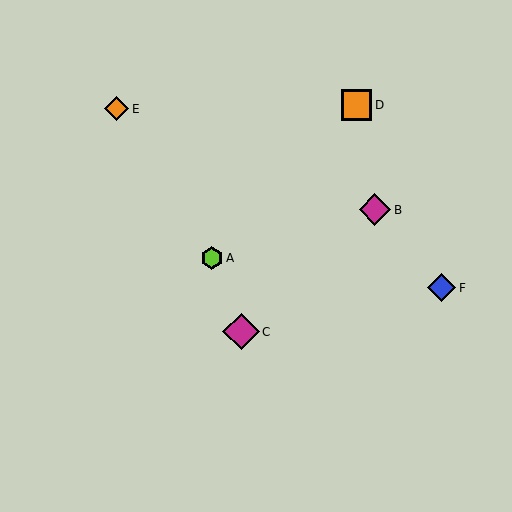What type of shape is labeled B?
Shape B is a magenta diamond.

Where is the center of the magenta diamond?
The center of the magenta diamond is at (375, 210).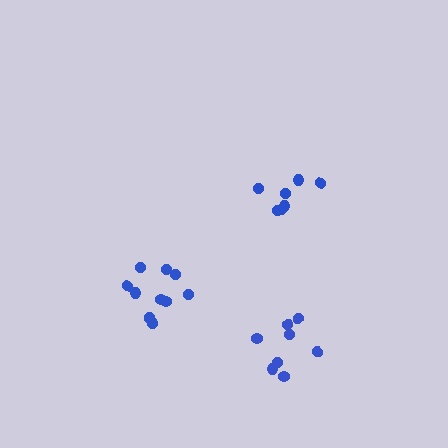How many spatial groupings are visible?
There are 3 spatial groupings.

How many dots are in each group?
Group 1: 8 dots, Group 2: 10 dots, Group 3: 7 dots (25 total).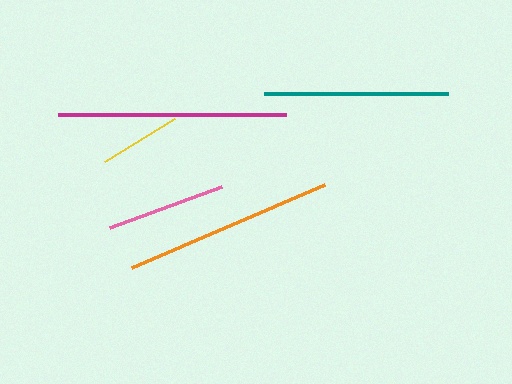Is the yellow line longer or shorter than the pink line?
The pink line is longer than the yellow line.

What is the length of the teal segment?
The teal segment is approximately 184 pixels long.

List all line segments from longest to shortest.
From longest to shortest: magenta, orange, teal, pink, yellow.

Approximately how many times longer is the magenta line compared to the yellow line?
The magenta line is approximately 2.8 times the length of the yellow line.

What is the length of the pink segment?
The pink segment is approximately 120 pixels long.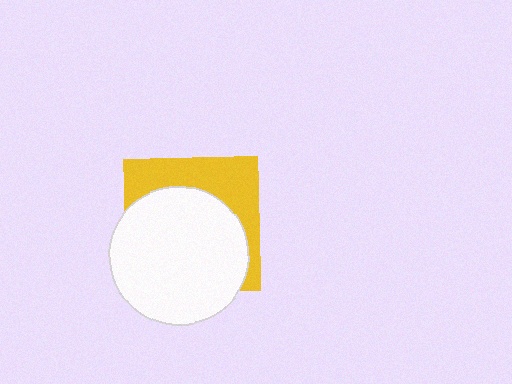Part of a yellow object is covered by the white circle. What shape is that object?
It is a square.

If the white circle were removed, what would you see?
You would see the complete yellow square.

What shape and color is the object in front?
The object in front is a white circle.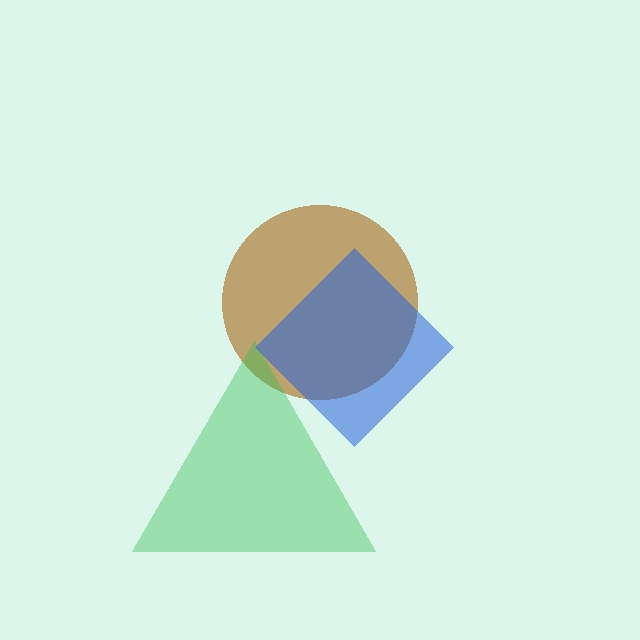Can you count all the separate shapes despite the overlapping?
Yes, there are 3 separate shapes.